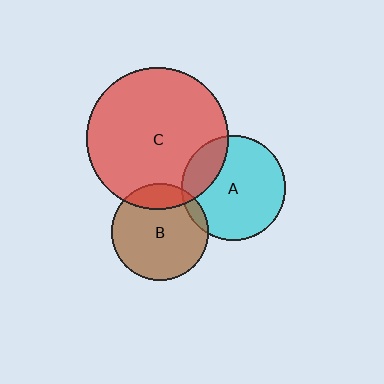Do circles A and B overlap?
Yes.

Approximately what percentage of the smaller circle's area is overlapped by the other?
Approximately 5%.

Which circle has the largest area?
Circle C (red).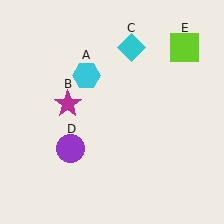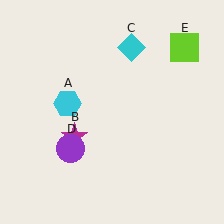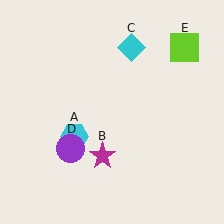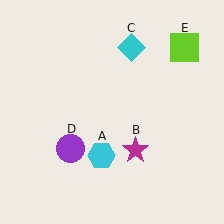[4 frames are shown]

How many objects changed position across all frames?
2 objects changed position: cyan hexagon (object A), magenta star (object B).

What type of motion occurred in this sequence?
The cyan hexagon (object A), magenta star (object B) rotated counterclockwise around the center of the scene.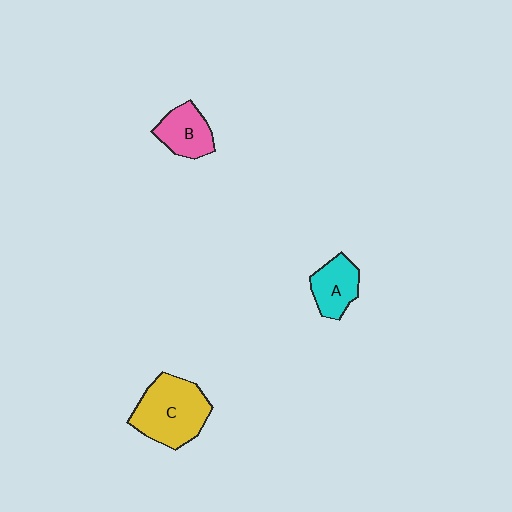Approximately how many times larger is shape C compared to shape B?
Approximately 1.8 times.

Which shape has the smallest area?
Shape A (cyan).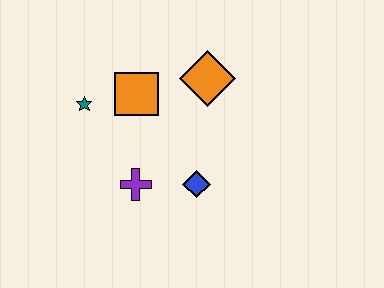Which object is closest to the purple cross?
The blue diamond is closest to the purple cross.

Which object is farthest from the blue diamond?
The teal star is farthest from the blue diamond.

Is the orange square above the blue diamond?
Yes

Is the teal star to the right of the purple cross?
No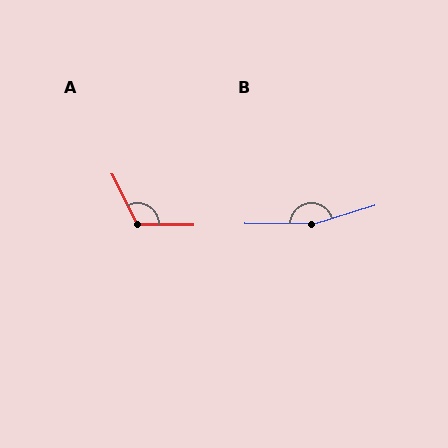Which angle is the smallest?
A, at approximately 117 degrees.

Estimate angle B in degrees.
Approximately 163 degrees.